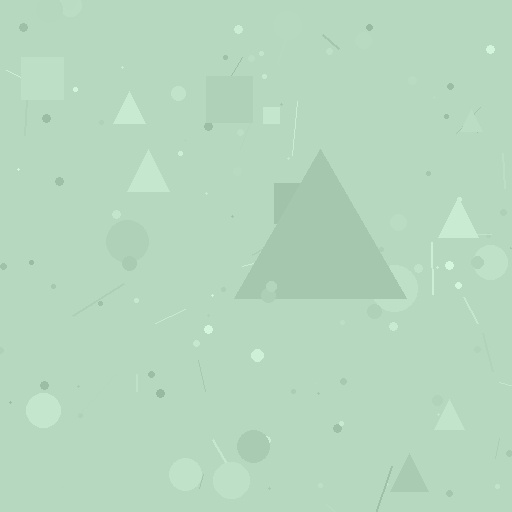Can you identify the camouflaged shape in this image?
The camouflaged shape is a triangle.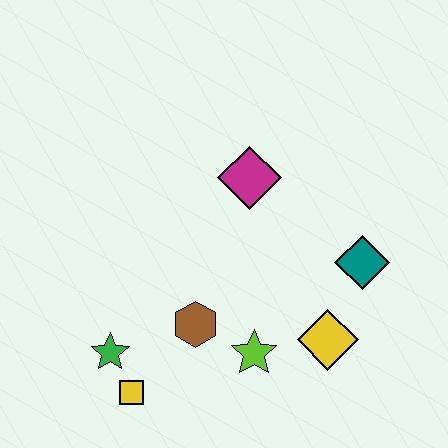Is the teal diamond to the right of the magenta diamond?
Yes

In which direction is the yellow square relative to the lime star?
The yellow square is to the left of the lime star.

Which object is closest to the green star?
The yellow square is closest to the green star.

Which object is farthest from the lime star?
The magenta diamond is farthest from the lime star.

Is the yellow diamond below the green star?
No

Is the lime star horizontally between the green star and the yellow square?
No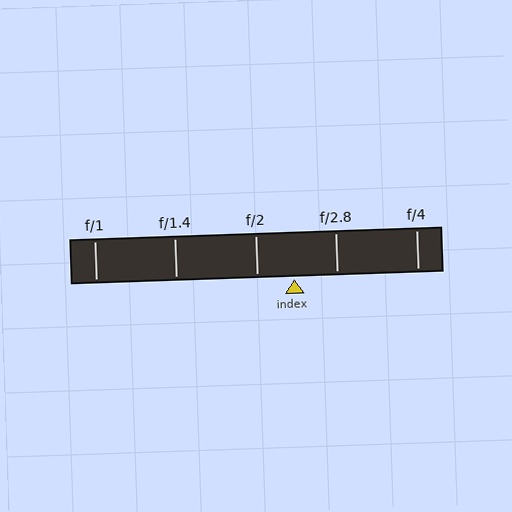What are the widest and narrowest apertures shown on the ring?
The widest aperture shown is f/1 and the narrowest is f/4.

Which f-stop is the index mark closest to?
The index mark is closest to f/2.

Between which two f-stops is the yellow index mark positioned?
The index mark is between f/2 and f/2.8.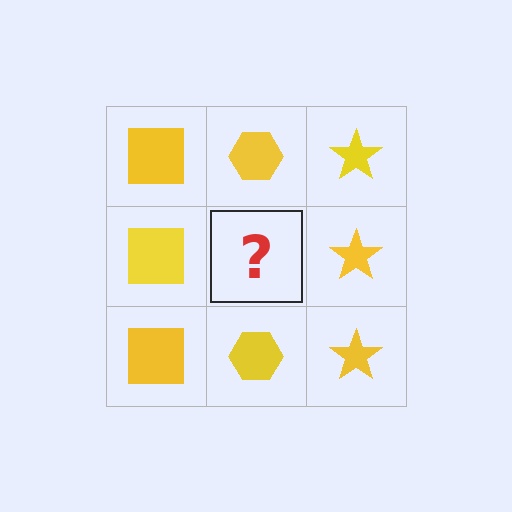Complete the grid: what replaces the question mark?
The question mark should be replaced with a yellow hexagon.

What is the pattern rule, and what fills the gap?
The rule is that each column has a consistent shape. The gap should be filled with a yellow hexagon.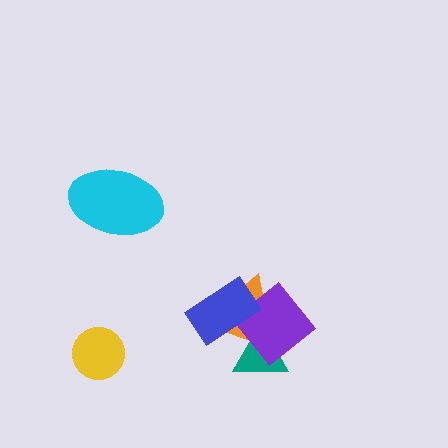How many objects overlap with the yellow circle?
0 objects overlap with the yellow circle.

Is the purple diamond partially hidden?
Yes, it is partially covered by another shape.